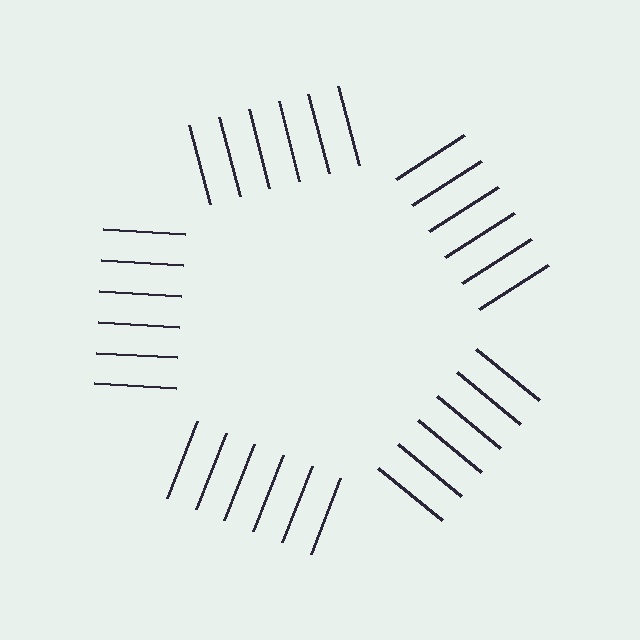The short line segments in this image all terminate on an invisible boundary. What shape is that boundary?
An illusory pentagon — the line segments terminate on its edges but no continuous stroke is drawn.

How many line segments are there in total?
30 — 6 along each of the 5 edges.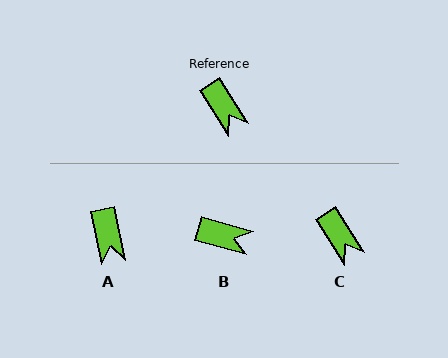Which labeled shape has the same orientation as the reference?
C.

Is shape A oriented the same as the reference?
No, it is off by about 21 degrees.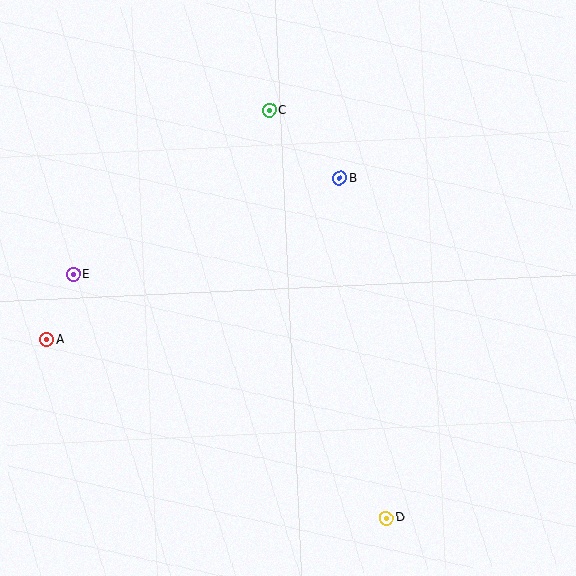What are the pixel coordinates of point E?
Point E is at (74, 275).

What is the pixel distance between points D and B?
The distance between D and B is 343 pixels.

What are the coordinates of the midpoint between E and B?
The midpoint between E and B is at (207, 226).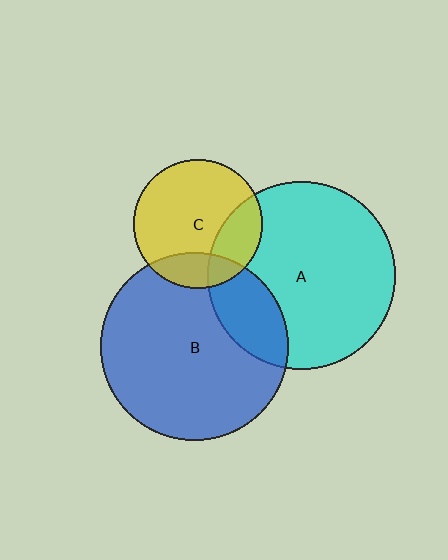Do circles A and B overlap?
Yes.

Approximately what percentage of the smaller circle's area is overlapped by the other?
Approximately 20%.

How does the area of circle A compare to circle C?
Approximately 2.1 times.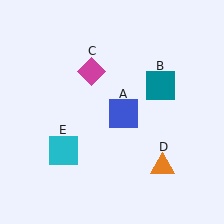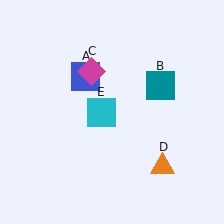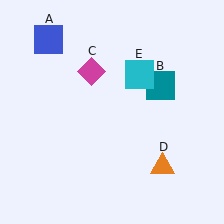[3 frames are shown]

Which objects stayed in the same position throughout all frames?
Teal square (object B) and magenta diamond (object C) and orange triangle (object D) remained stationary.